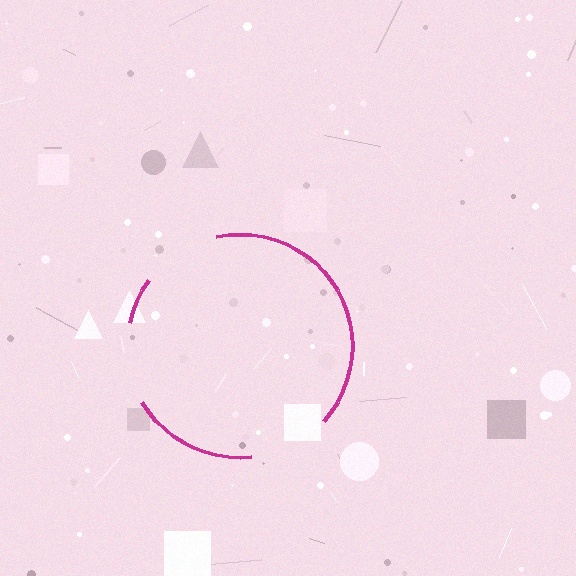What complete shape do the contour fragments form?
The contour fragments form a circle.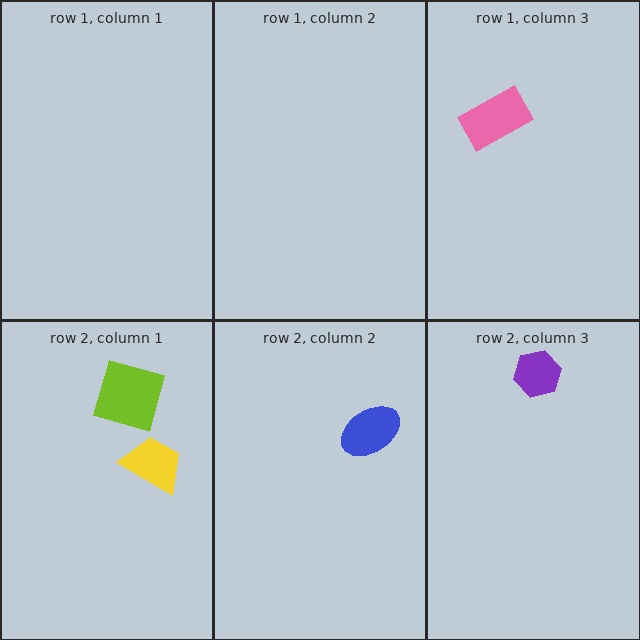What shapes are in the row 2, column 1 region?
The yellow trapezoid, the lime square.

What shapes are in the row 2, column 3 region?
The purple hexagon.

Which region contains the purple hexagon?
The row 2, column 3 region.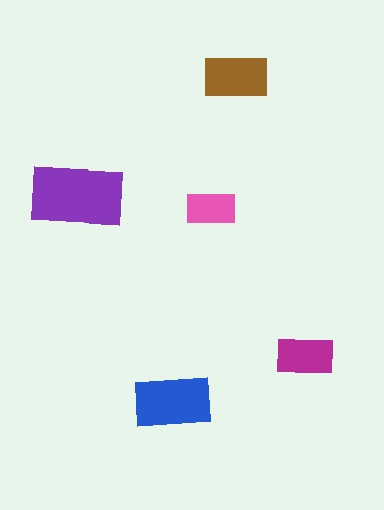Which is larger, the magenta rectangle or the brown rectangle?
The brown one.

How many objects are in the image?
There are 5 objects in the image.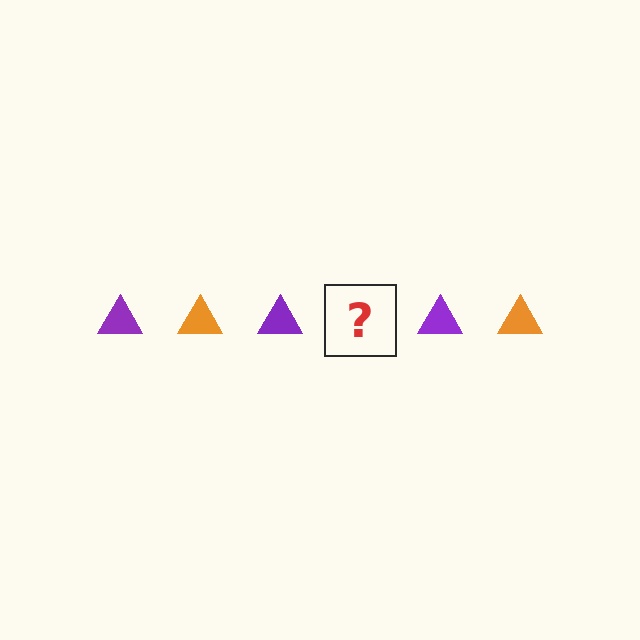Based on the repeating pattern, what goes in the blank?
The blank should be an orange triangle.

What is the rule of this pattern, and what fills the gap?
The rule is that the pattern cycles through purple, orange triangles. The gap should be filled with an orange triangle.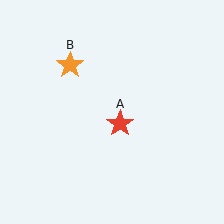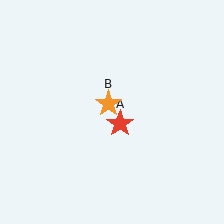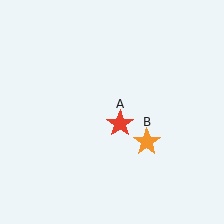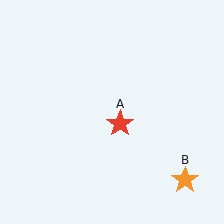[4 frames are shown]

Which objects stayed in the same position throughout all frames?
Red star (object A) remained stationary.